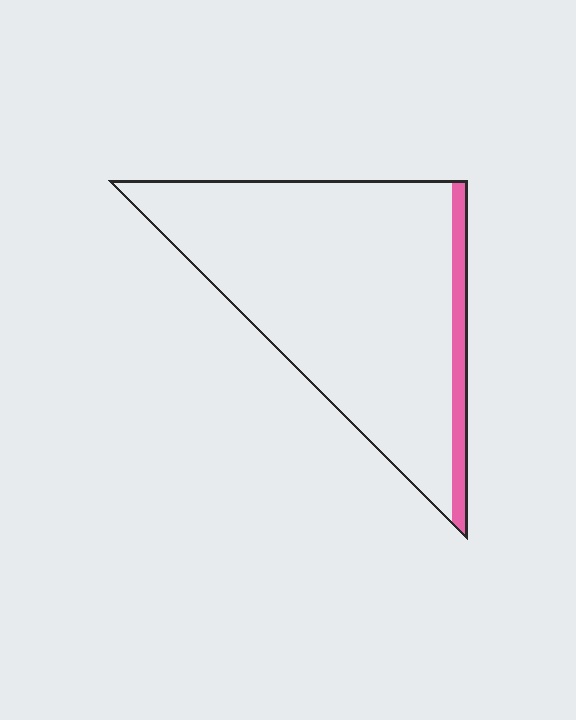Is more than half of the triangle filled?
No.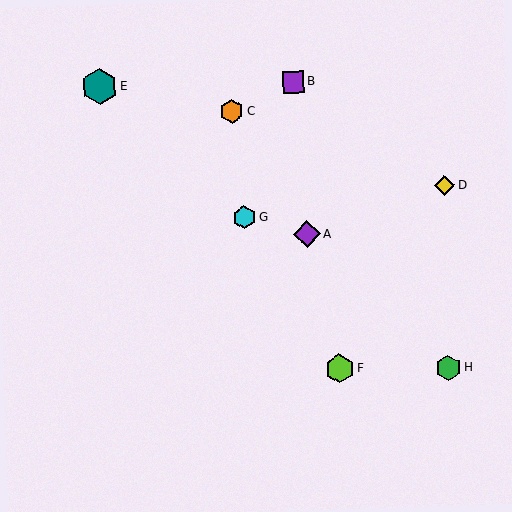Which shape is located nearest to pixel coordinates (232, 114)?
The orange hexagon (labeled C) at (232, 111) is nearest to that location.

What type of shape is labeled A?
Shape A is a purple diamond.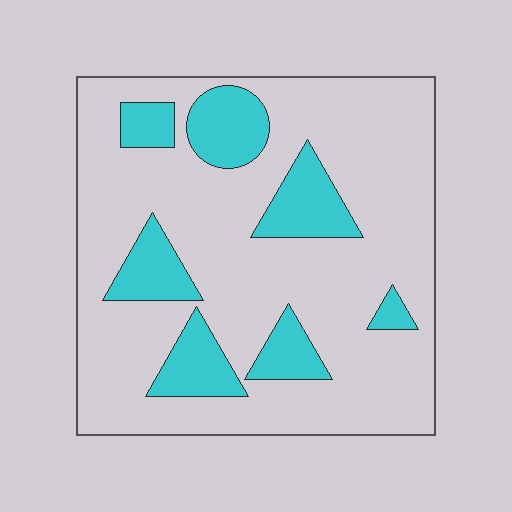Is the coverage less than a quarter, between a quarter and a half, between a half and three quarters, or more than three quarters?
Less than a quarter.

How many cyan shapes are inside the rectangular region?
7.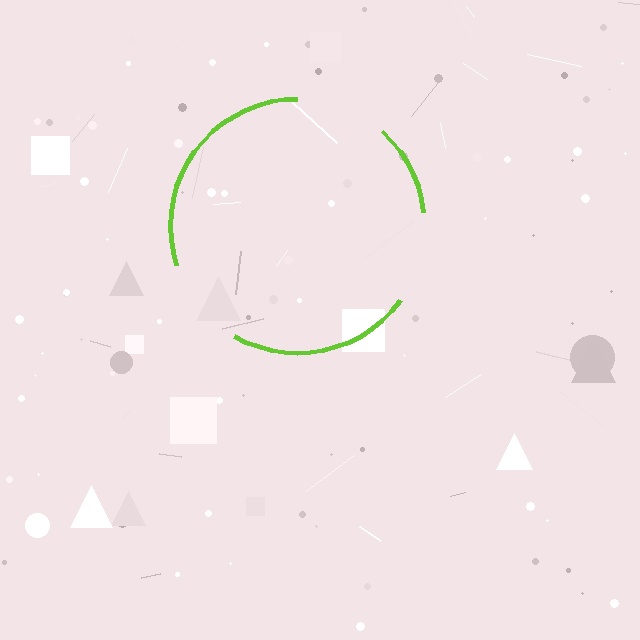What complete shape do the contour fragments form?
The contour fragments form a circle.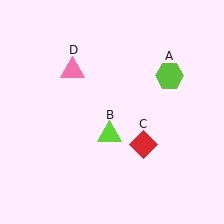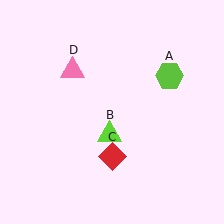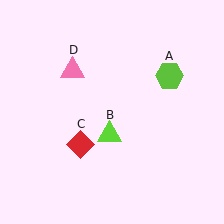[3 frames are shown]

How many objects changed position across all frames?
1 object changed position: red diamond (object C).